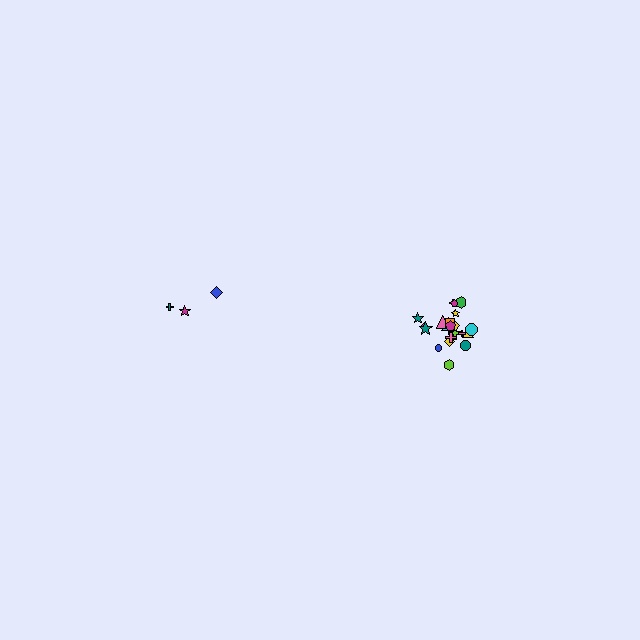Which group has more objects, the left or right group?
The right group.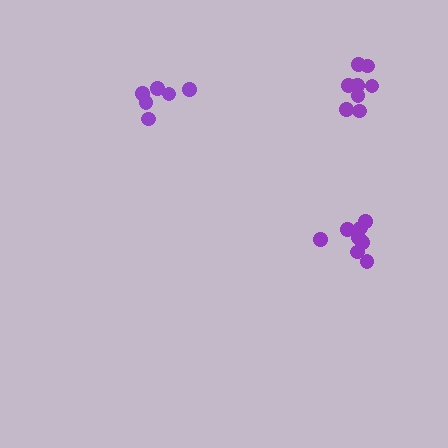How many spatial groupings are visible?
There are 3 spatial groupings.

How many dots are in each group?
Group 1: 8 dots, Group 2: 6 dots, Group 3: 8 dots (22 total).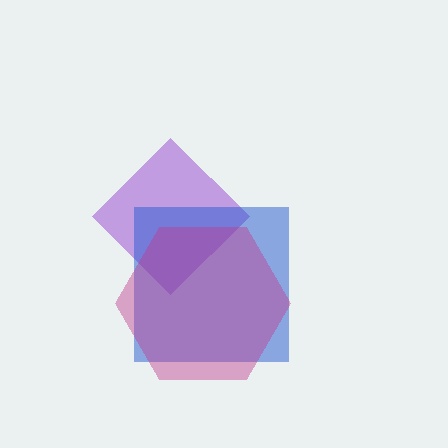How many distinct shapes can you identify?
There are 3 distinct shapes: a purple diamond, a blue square, a magenta hexagon.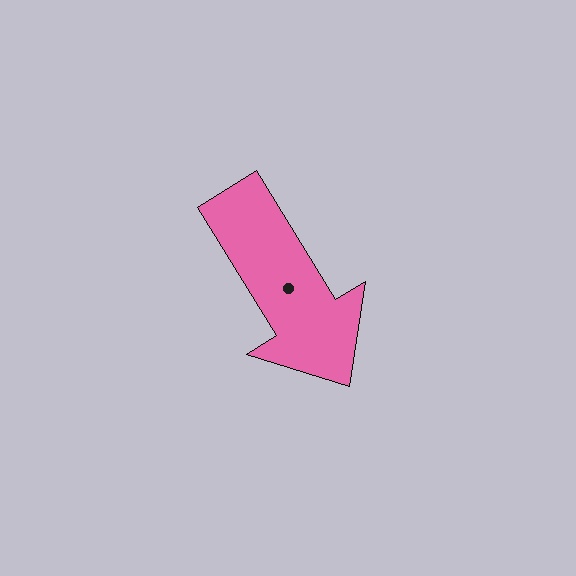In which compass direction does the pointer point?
Southeast.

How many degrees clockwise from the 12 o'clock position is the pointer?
Approximately 148 degrees.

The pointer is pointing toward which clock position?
Roughly 5 o'clock.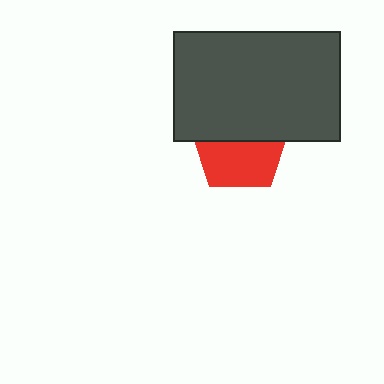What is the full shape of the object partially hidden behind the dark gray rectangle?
The partially hidden object is a red pentagon.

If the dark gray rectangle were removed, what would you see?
You would see the complete red pentagon.